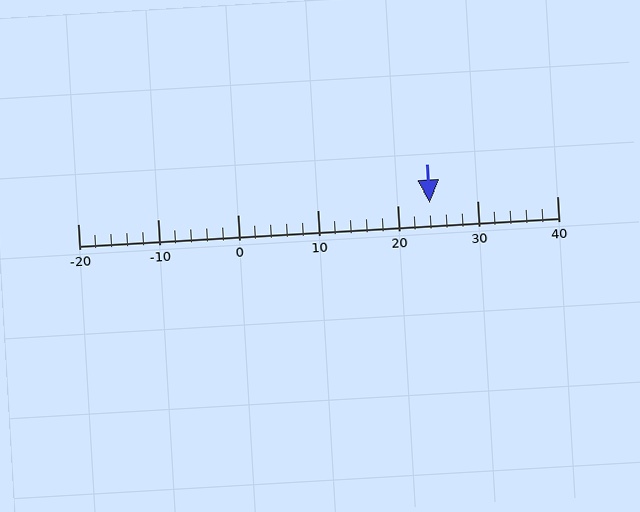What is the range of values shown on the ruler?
The ruler shows values from -20 to 40.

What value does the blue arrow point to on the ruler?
The blue arrow points to approximately 24.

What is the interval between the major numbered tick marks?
The major tick marks are spaced 10 units apart.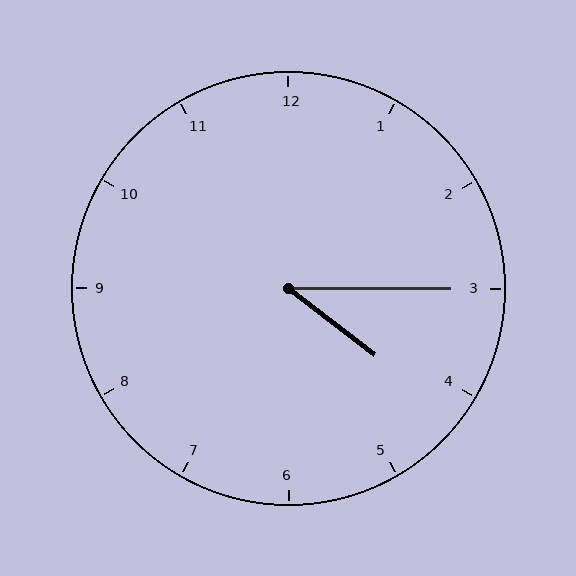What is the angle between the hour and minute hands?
Approximately 38 degrees.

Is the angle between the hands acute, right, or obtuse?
It is acute.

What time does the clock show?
4:15.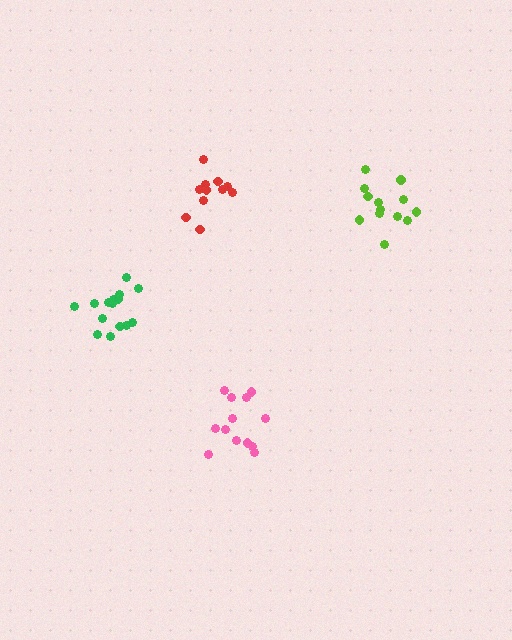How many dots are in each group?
Group 1: 13 dots, Group 2: 11 dots, Group 3: 15 dots, Group 4: 13 dots (52 total).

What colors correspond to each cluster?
The clusters are colored: pink, red, green, lime.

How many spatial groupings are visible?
There are 4 spatial groupings.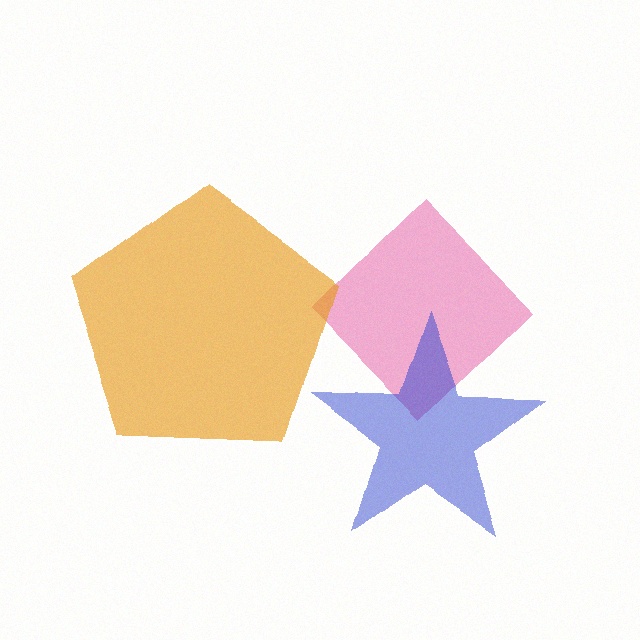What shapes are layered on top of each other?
The layered shapes are: a pink diamond, a blue star, an orange pentagon.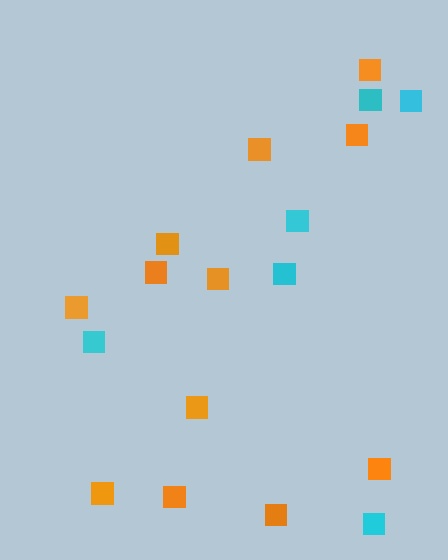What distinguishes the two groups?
There are 2 groups: one group of orange squares (12) and one group of cyan squares (6).